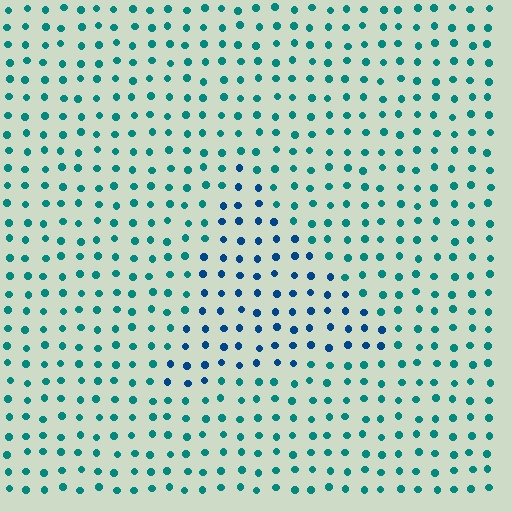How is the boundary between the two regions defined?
The boundary is defined purely by a slight shift in hue (about 36 degrees). Spacing, size, and orientation are identical on both sides.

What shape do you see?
I see a triangle.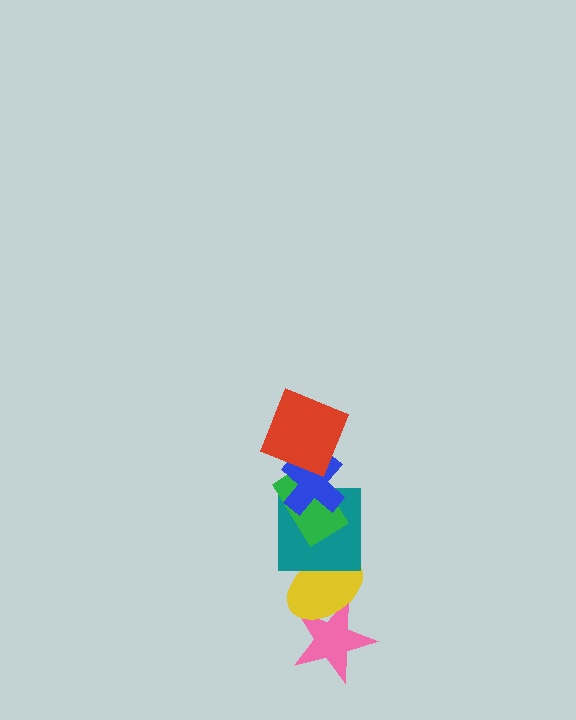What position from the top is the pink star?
The pink star is 6th from the top.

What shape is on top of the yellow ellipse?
The teal square is on top of the yellow ellipse.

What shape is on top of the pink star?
The yellow ellipse is on top of the pink star.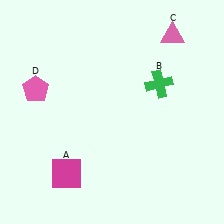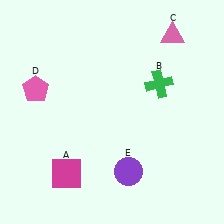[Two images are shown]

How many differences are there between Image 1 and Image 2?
There is 1 difference between the two images.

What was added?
A purple circle (E) was added in Image 2.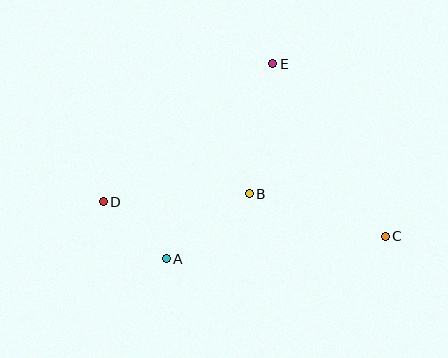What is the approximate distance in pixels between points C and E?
The distance between C and E is approximately 206 pixels.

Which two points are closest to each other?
Points A and D are closest to each other.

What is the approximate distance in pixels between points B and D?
The distance between B and D is approximately 146 pixels.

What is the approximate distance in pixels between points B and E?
The distance between B and E is approximately 132 pixels.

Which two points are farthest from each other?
Points C and D are farthest from each other.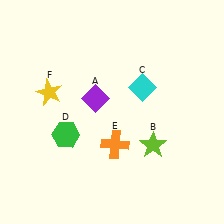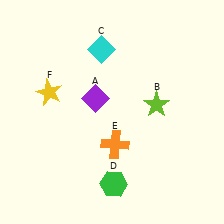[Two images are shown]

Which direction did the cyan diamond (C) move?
The cyan diamond (C) moved left.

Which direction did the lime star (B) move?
The lime star (B) moved up.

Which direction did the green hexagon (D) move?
The green hexagon (D) moved down.